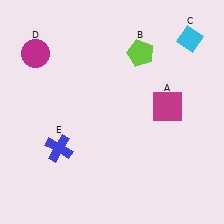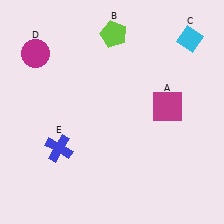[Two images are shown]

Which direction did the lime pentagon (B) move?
The lime pentagon (B) moved left.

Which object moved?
The lime pentagon (B) moved left.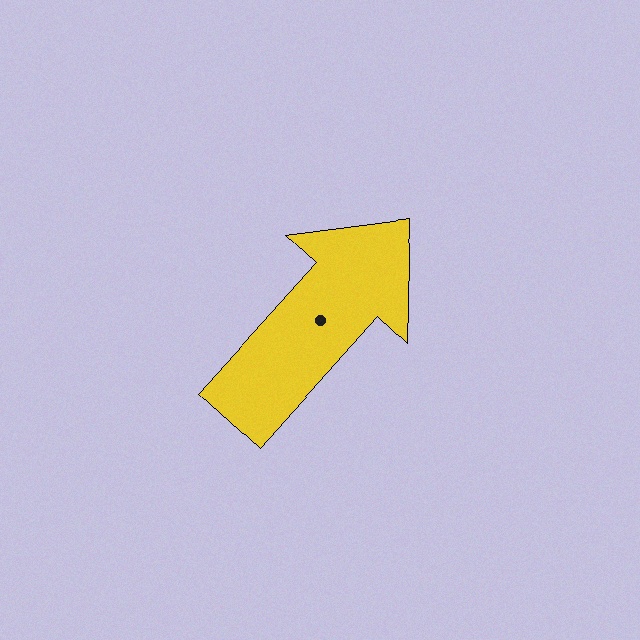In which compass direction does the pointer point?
Northeast.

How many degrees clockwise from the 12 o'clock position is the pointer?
Approximately 42 degrees.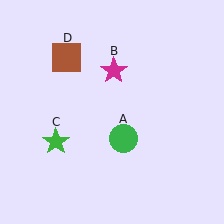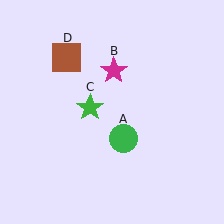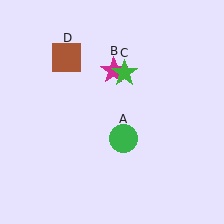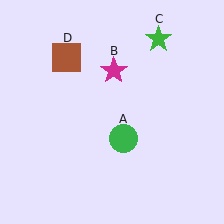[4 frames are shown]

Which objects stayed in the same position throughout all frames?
Green circle (object A) and magenta star (object B) and brown square (object D) remained stationary.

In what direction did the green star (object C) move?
The green star (object C) moved up and to the right.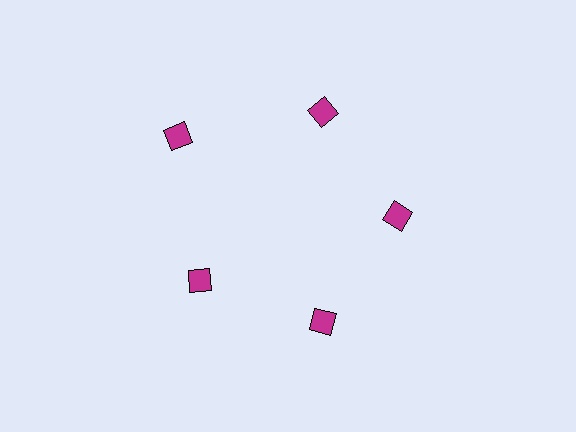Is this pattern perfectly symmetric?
No. The 5 magenta squares are arranged in a ring, but one element near the 10 o'clock position is pushed outward from the center, breaking the 5-fold rotational symmetry.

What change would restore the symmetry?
The symmetry would be restored by moving it inward, back onto the ring so that all 5 squares sit at equal angles and equal distance from the center.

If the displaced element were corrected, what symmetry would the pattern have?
It would have 5-fold rotational symmetry — the pattern would map onto itself every 72 degrees.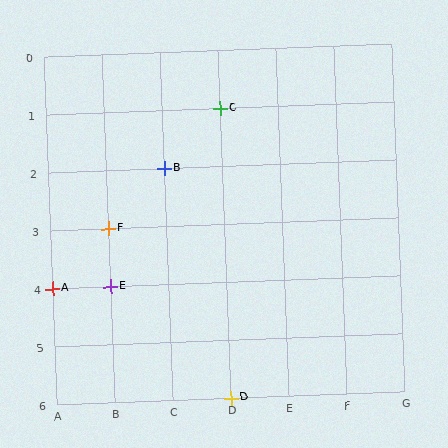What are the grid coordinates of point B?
Point B is at grid coordinates (C, 2).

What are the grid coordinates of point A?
Point A is at grid coordinates (A, 4).